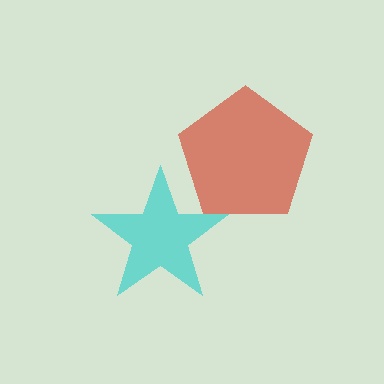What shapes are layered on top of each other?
The layered shapes are: a red pentagon, a cyan star.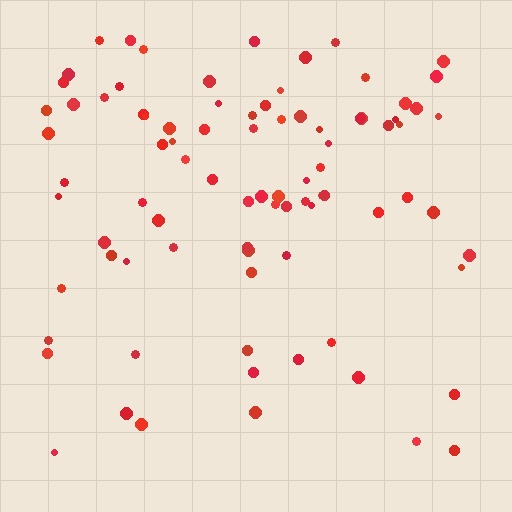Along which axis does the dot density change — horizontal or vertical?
Vertical.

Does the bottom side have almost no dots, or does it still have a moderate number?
Still a moderate number, just noticeably fewer than the top.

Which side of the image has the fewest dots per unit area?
The bottom.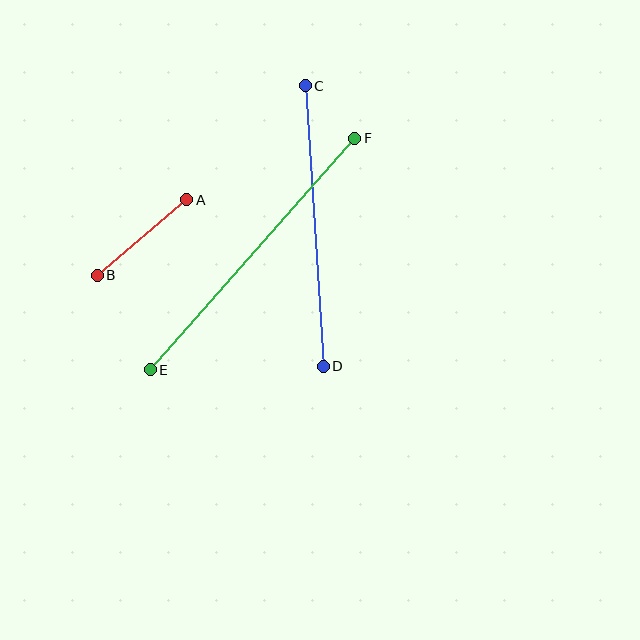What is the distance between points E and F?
The distance is approximately 309 pixels.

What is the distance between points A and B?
The distance is approximately 117 pixels.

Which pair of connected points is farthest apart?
Points E and F are farthest apart.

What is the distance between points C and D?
The distance is approximately 281 pixels.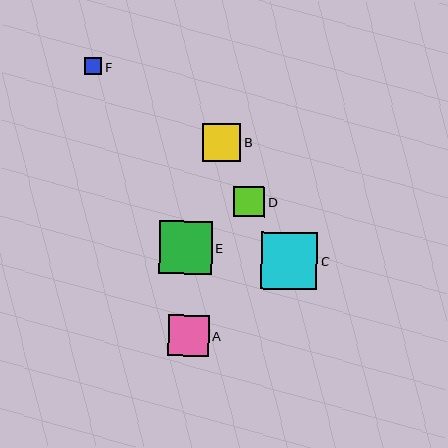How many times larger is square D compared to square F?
Square D is approximately 1.8 times the size of square F.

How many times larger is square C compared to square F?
Square C is approximately 3.4 times the size of square F.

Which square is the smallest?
Square F is the smallest with a size of approximately 17 pixels.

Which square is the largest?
Square C is the largest with a size of approximately 57 pixels.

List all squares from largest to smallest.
From largest to smallest: C, E, A, B, D, F.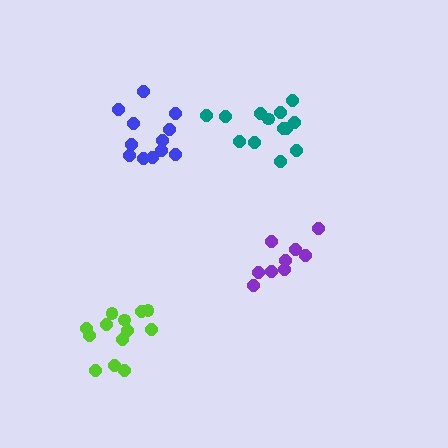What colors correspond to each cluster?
The clusters are colored: purple, teal, blue, lime.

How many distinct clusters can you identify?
There are 4 distinct clusters.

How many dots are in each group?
Group 1: 9 dots, Group 2: 13 dots, Group 3: 12 dots, Group 4: 13 dots (47 total).